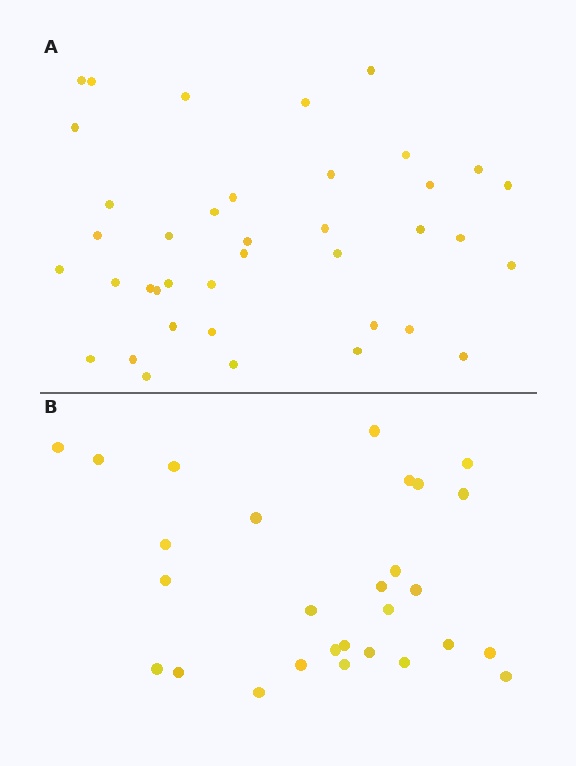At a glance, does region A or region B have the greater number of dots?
Region A (the top region) has more dots.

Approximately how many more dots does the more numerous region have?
Region A has roughly 12 or so more dots than region B.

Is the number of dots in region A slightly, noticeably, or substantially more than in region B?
Region A has noticeably more, but not dramatically so. The ratio is roughly 1.4 to 1.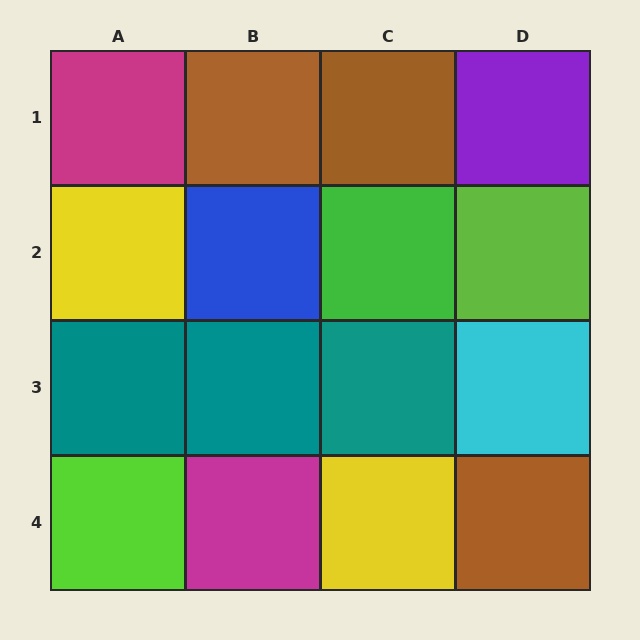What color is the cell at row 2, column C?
Green.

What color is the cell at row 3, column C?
Teal.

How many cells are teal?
3 cells are teal.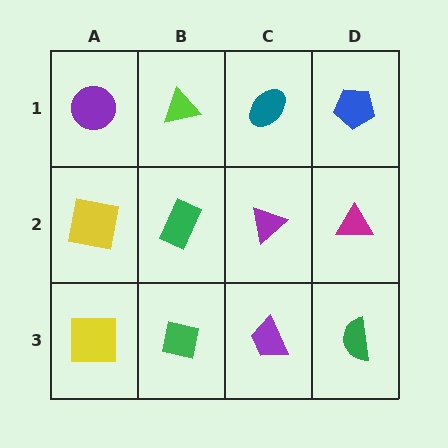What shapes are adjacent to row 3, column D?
A magenta triangle (row 2, column D), a purple trapezoid (row 3, column C).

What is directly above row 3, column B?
A green rectangle.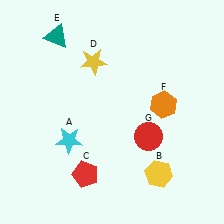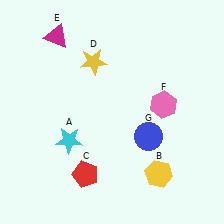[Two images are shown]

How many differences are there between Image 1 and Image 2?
There are 3 differences between the two images.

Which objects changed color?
E changed from teal to magenta. F changed from orange to pink. G changed from red to blue.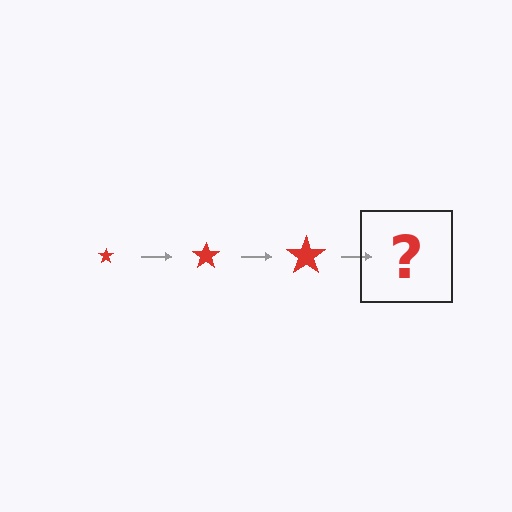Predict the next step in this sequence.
The next step is a red star, larger than the previous one.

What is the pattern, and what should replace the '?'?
The pattern is that the star gets progressively larger each step. The '?' should be a red star, larger than the previous one.